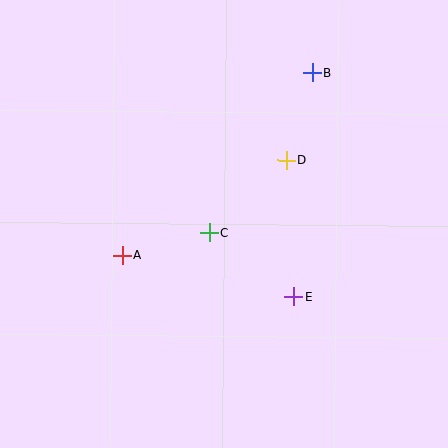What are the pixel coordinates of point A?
Point A is at (122, 255).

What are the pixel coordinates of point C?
Point C is at (209, 233).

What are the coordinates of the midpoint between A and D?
The midpoint between A and D is at (204, 208).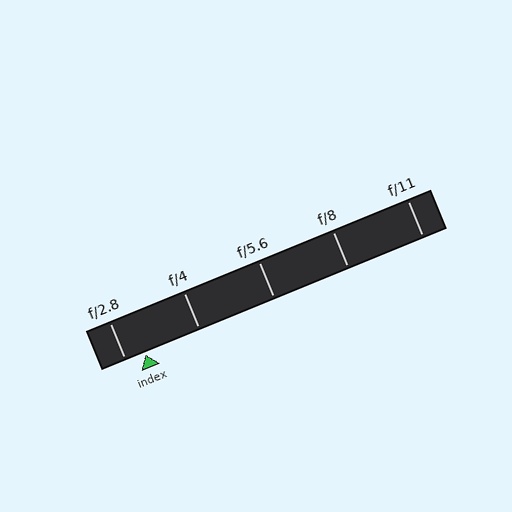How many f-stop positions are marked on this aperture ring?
There are 5 f-stop positions marked.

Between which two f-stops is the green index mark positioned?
The index mark is between f/2.8 and f/4.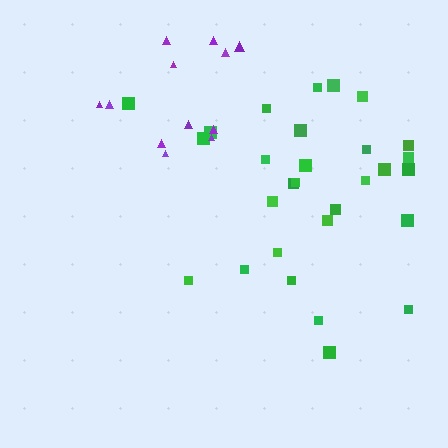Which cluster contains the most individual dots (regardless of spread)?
Green (29).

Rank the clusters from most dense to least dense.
green, purple.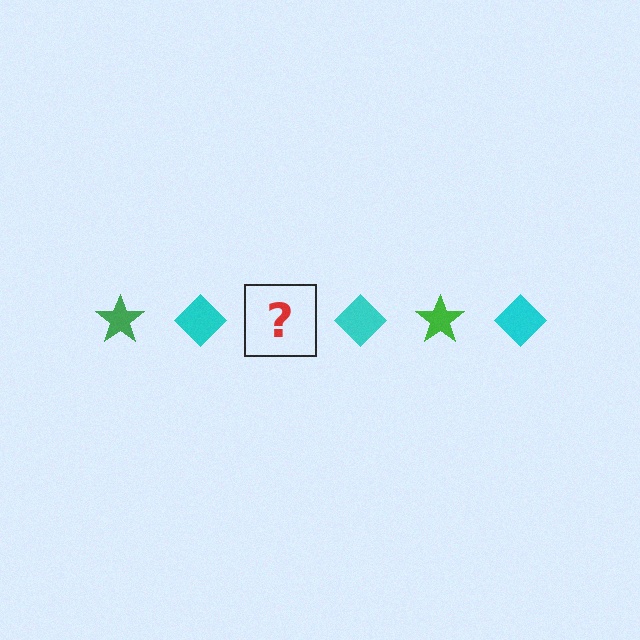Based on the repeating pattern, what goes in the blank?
The blank should be a green star.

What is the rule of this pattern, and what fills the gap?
The rule is that the pattern alternates between green star and cyan diamond. The gap should be filled with a green star.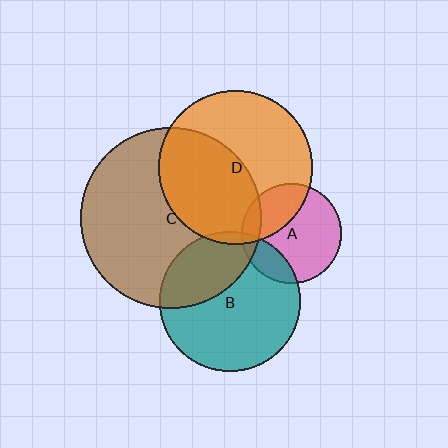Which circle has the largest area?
Circle C (brown).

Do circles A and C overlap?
Yes.